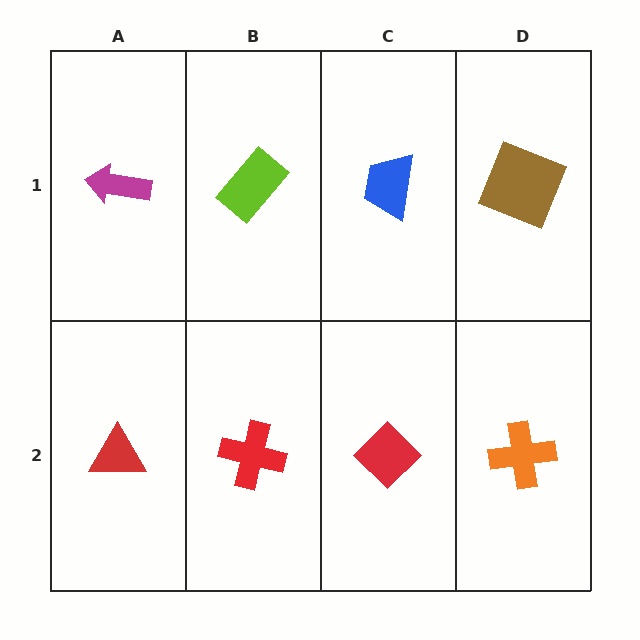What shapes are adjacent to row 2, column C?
A blue trapezoid (row 1, column C), a red cross (row 2, column B), an orange cross (row 2, column D).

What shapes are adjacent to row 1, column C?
A red diamond (row 2, column C), a lime rectangle (row 1, column B), a brown square (row 1, column D).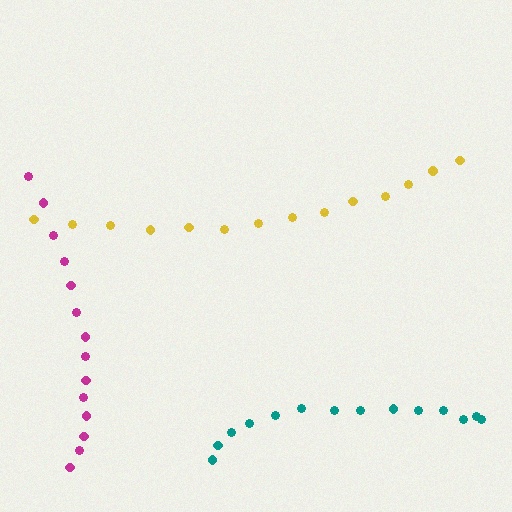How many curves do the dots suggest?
There are 3 distinct paths.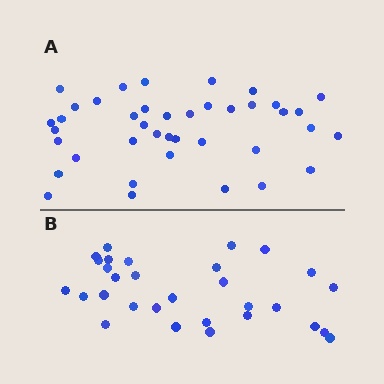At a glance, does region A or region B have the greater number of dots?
Region A (the top region) has more dots.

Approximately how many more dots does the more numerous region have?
Region A has roughly 10 or so more dots than region B.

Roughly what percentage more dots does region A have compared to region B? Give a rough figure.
About 35% more.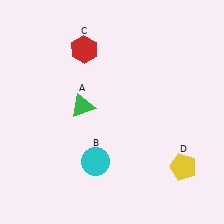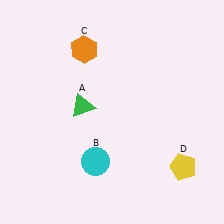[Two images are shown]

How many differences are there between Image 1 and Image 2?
There is 1 difference between the two images.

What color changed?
The hexagon (C) changed from red in Image 1 to orange in Image 2.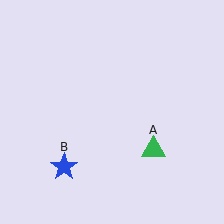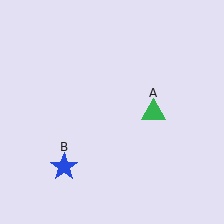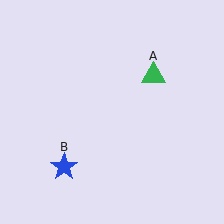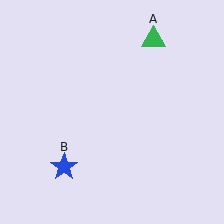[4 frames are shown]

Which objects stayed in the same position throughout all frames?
Blue star (object B) remained stationary.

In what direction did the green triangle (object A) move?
The green triangle (object A) moved up.